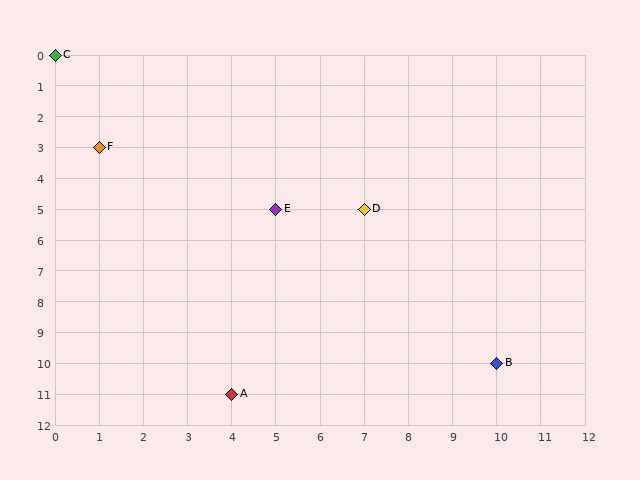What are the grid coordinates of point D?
Point D is at grid coordinates (7, 5).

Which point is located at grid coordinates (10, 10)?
Point B is at (10, 10).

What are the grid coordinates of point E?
Point E is at grid coordinates (5, 5).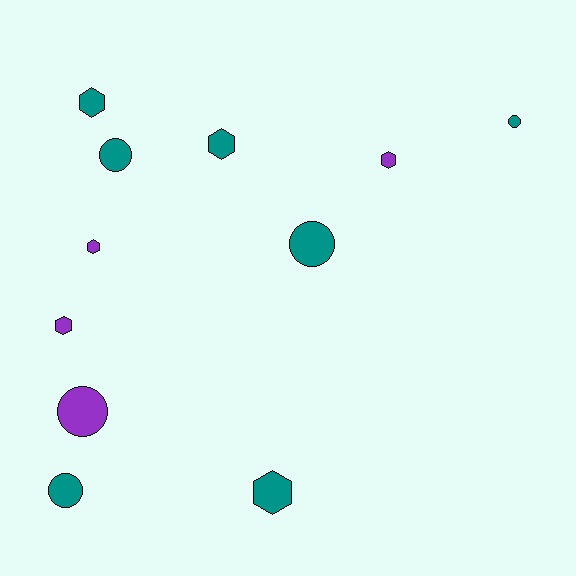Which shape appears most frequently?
Hexagon, with 6 objects.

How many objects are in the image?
There are 11 objects.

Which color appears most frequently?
Teal, with 7 objects.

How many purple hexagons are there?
There are 3 purple hexagons.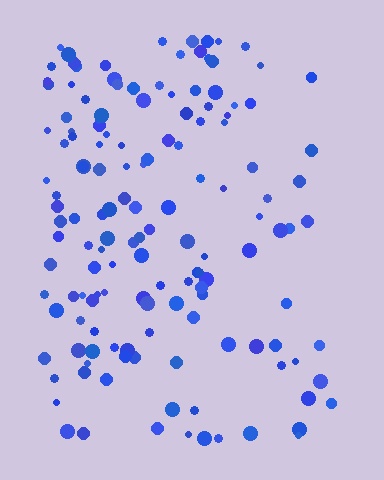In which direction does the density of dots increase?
From right to left, with the left side densest.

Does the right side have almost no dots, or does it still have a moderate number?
Still a moderate number, just noticeably fewer than the left.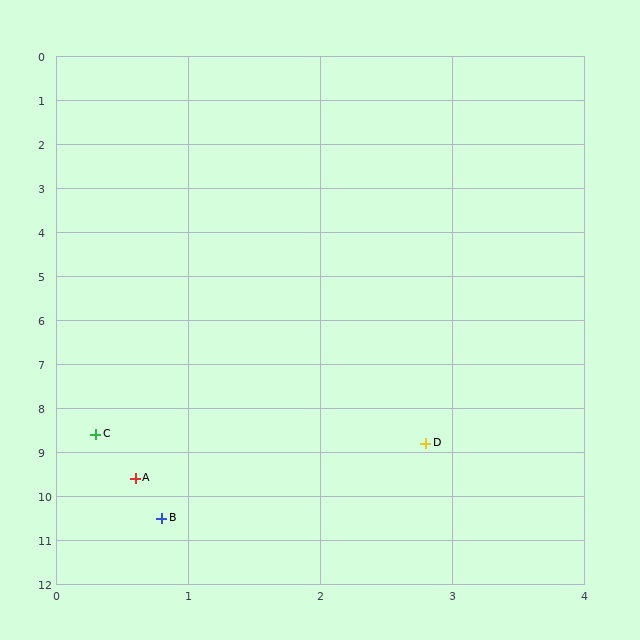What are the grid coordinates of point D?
Point D is at approximately (2.8, 8.8).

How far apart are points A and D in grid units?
Points A and D are about 2.3 grid units apart.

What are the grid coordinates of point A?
Point A is at approximately (0.6, 9.6).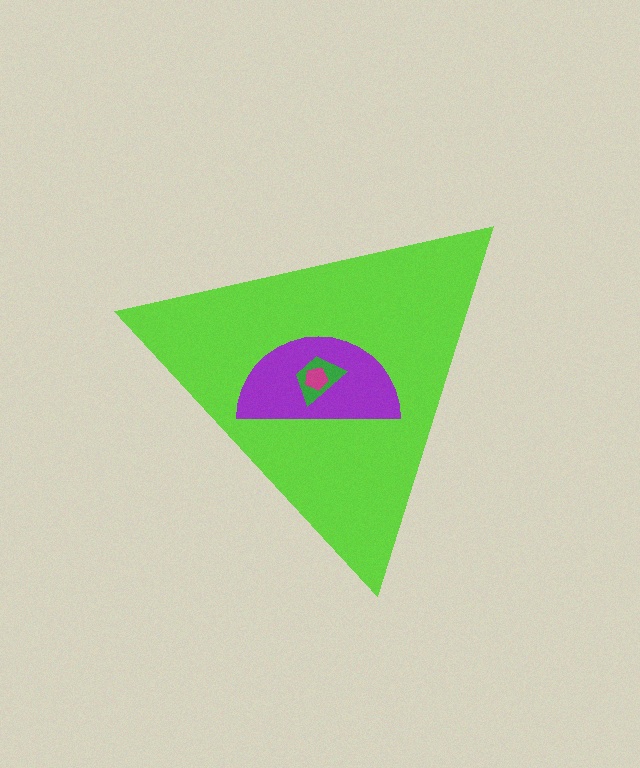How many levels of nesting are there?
4.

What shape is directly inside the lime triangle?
The purple semicircle.